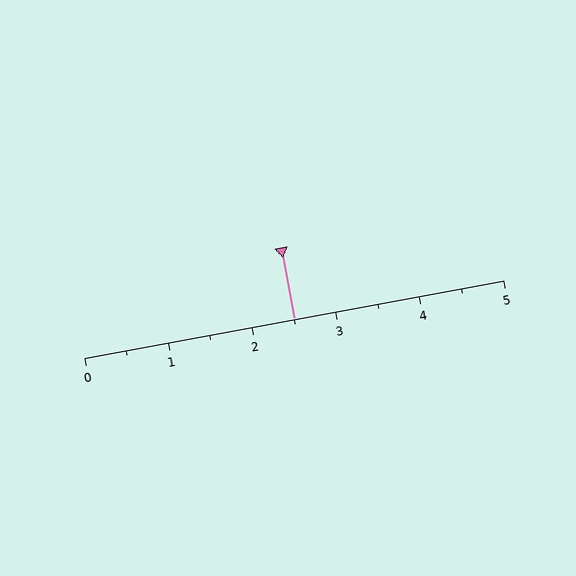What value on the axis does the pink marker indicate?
The marker indicates approximately 2.5.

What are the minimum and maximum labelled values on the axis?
The axis runs from 0 to 5.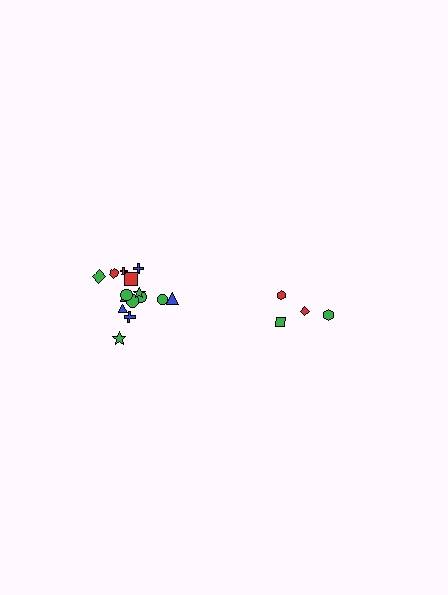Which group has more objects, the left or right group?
The left group.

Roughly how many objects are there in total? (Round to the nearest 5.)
Roughly 20 objects in total.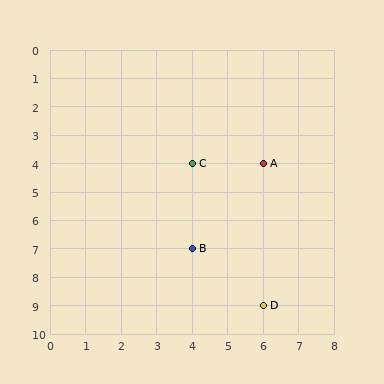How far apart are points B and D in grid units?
Points B and D are 2 columns and 2 rows apart (about 2.8 grid units diagonally).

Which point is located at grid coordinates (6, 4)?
Point A is at (6, 4).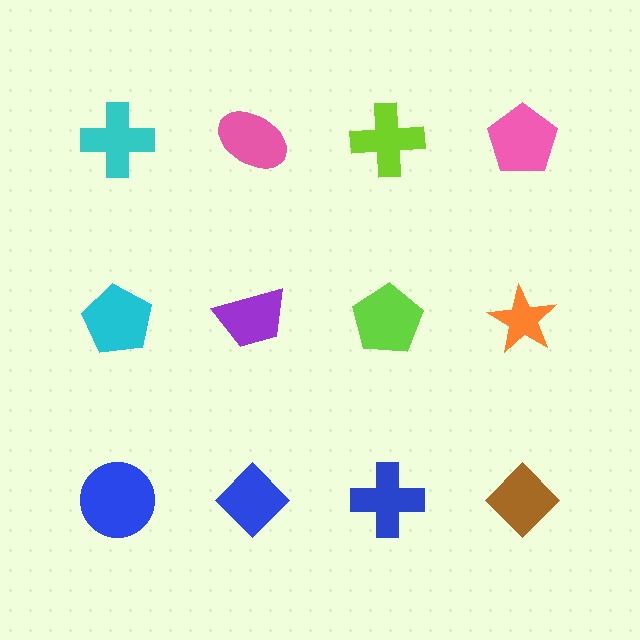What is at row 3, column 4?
A brown diamond.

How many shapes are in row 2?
4 shapes.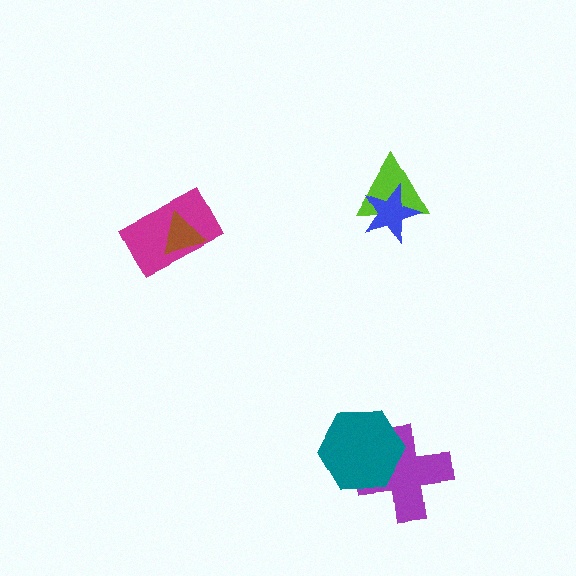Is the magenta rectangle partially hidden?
Yes, it is partially covered by another shape.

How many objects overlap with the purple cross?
1 object overlaps with the purple cross.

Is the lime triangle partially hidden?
Yes, it is partially covered by another shape.